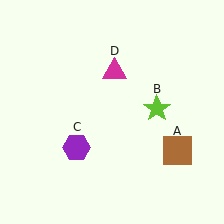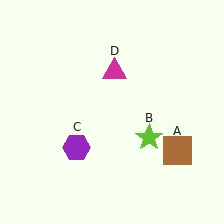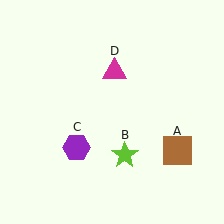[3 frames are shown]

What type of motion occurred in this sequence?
The lime star (object B) rotated clockwise around the center of the scene.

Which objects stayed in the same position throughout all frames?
Brown square (object A) and purple hexagon (object C) and magenta triangle (object D) remained stationary.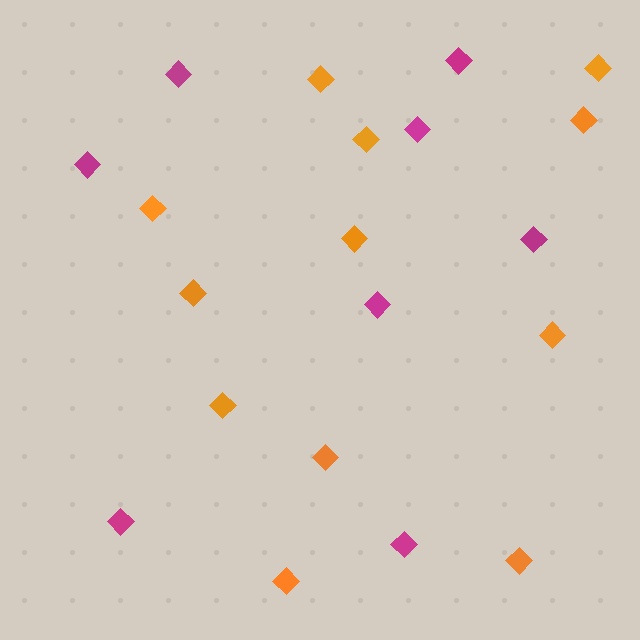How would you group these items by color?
There are 2 groups: one group of orange diamonds (12) and one group of magenta diamonds (8).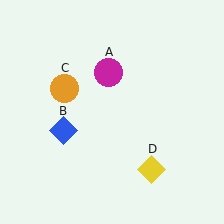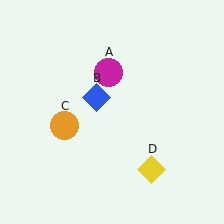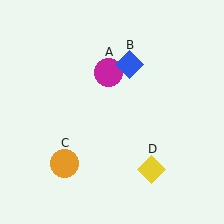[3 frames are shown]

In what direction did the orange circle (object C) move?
The orange circle (object C) moved down.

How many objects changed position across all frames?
2 objects changed position: blue diamond (object B), orange circle (object C).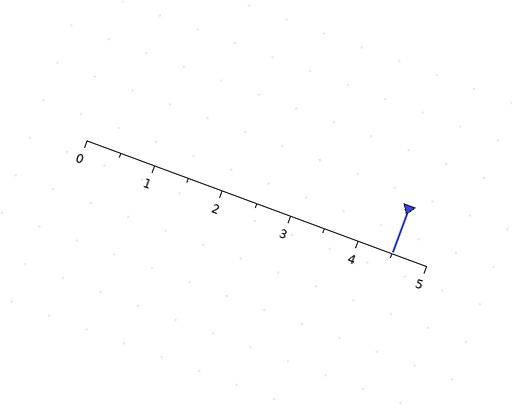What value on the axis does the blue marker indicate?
The marker indicates approximately 4.5.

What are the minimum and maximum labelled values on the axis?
The axis runs from 0 to 5.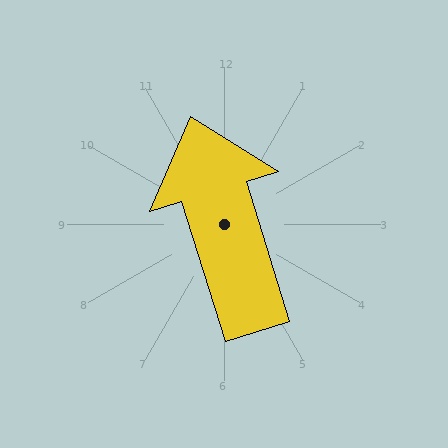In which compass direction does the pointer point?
North.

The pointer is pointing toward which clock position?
Roughly 11 o'clock.